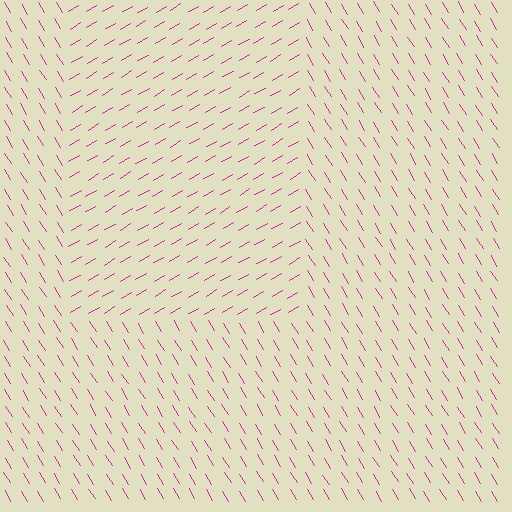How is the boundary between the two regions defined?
The boundary is defined purely by a change in line orientation (approximately 89 degrees difference). All lines are the same color and thickness.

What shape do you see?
I see a rectangle.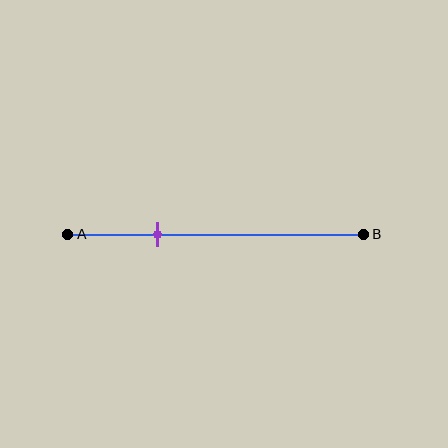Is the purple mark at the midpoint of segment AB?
No, the mark is at about 30% from A, not at the 50% midpoint.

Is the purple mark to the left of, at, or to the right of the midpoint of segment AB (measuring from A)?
The purple mark is to the left of the midpoint of segment AB.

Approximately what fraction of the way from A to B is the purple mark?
The purple mark is approximately 30% of the way from A to B.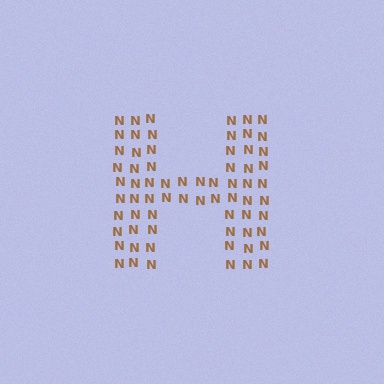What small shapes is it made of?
It is made of small letter N's.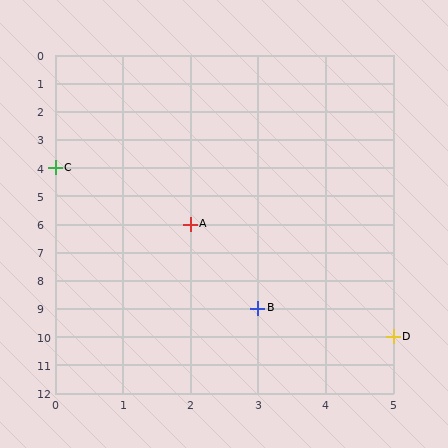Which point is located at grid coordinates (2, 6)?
Point A is at (2, 6).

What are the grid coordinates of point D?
Point D is at grid coordinates (5, 10).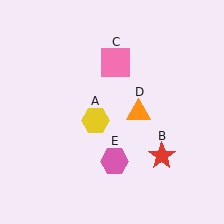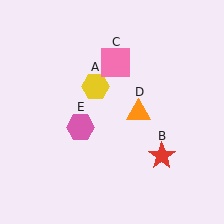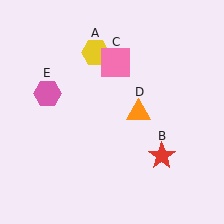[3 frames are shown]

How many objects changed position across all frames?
2 objects changed position: yellow hexagon (object A), pink hexagon (object E).